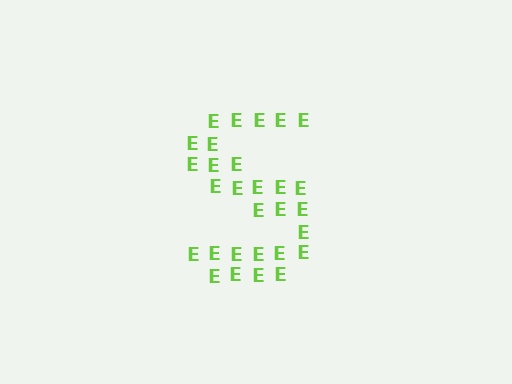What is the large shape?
The large shape is the letter S.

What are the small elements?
The small elements are letter E's.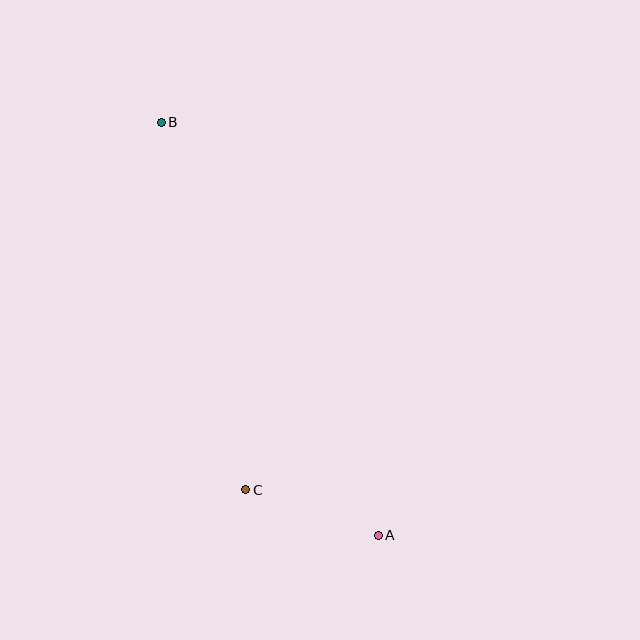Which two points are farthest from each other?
Points A and B are farthest from each other.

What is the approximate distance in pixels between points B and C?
The distance between B and C is approximately 377 pixels.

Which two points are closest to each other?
Points A and C are closest to each other.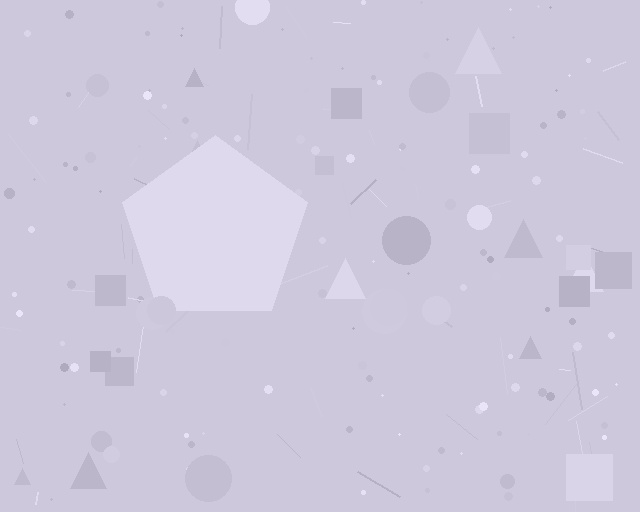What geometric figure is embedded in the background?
A pentagon is embedded in the background.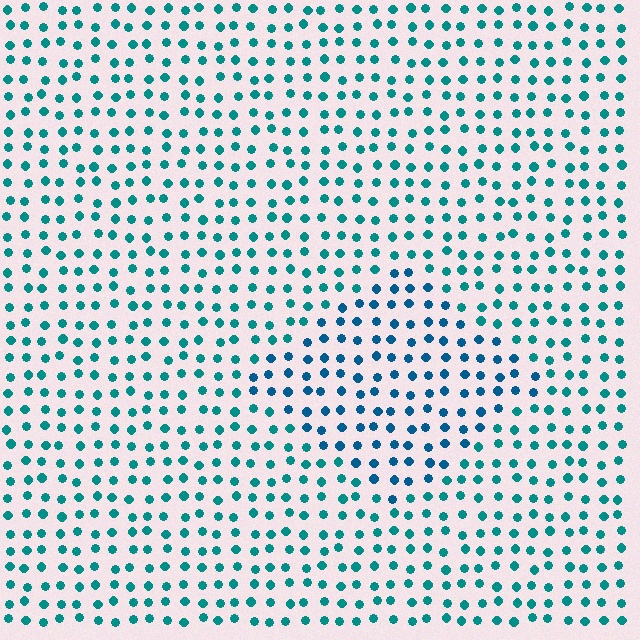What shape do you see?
I see a diamond.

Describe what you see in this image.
The image is filled with small teal elements in a uniform arrangement. A diamond-shaped region is visible where the elements are tinted to a slightly different hue, forming a subtle color boundary.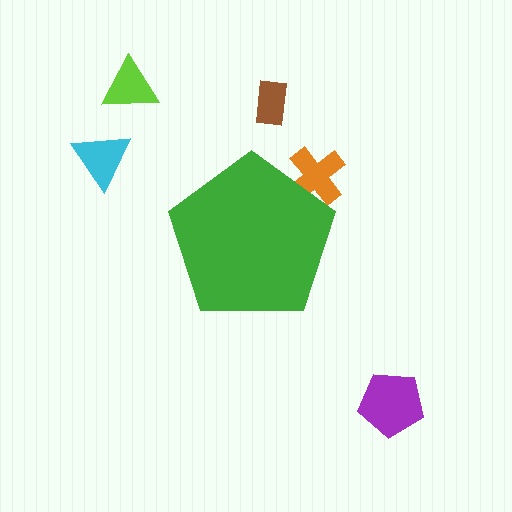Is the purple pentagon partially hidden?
No, the purple pentagon is fully visible.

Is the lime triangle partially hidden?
No, the lime triangle is fully visible.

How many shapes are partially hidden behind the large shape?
1 shape is partially hidden.